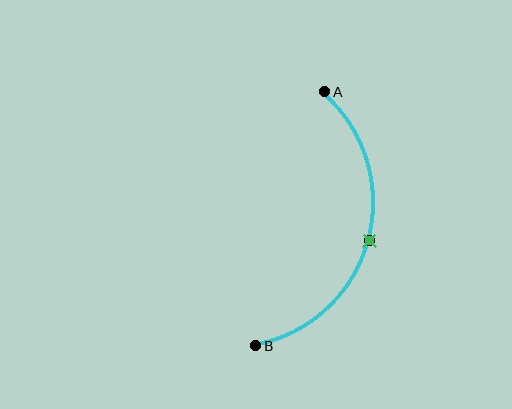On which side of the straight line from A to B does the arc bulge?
The arc bulges to the right of the straight line connecting A and B.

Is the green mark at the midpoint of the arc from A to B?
Yes. The green mark lies on the arc at equal arc-length from both A and B — it is the arc midpoint.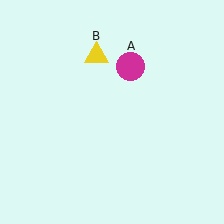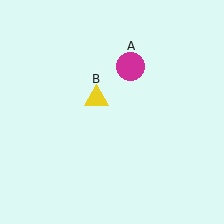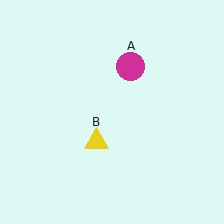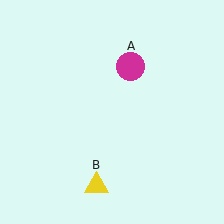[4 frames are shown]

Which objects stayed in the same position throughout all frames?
Magenta circle (object A) remained stationary.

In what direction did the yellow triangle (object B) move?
The yellow triangle (object B) moved down.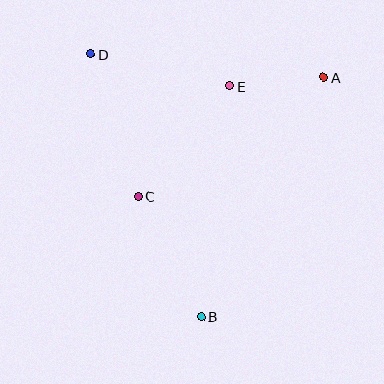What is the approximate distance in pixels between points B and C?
The distance between B and C is approximately 136 pixels.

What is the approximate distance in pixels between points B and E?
The distance between B and E is approximately 233 pixels.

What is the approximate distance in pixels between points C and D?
The distance between C and D is approximately 150 pixels.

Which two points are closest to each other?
Points A and E are closest to each other.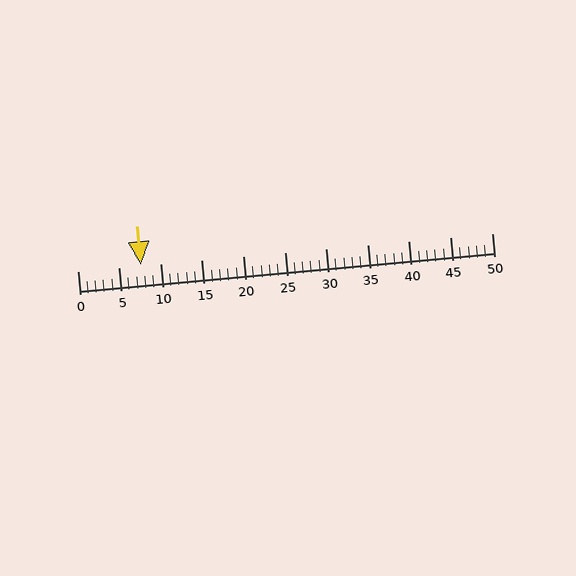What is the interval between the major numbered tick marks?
The major tick marks are spaced 5 units apart.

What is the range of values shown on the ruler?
The ruler shows values from 0 to 50.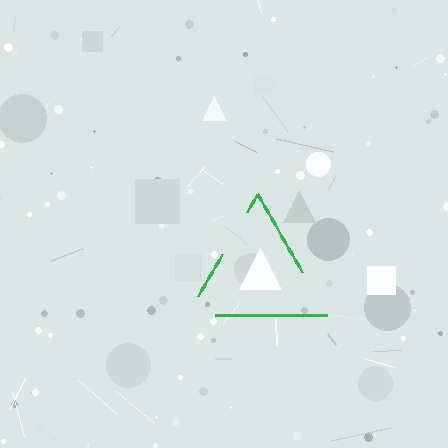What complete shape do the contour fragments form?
The contour fragments form a triangle.